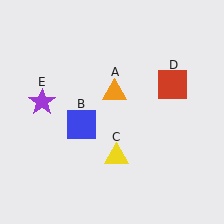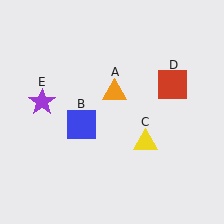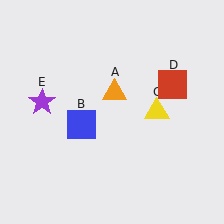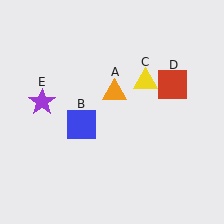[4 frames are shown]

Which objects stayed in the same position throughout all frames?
Orange triangle (object A) and blue square (object B) and red square (object D) and purple star (object E) remained stationary.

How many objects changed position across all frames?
1 object changed position: yellow triangle (object C).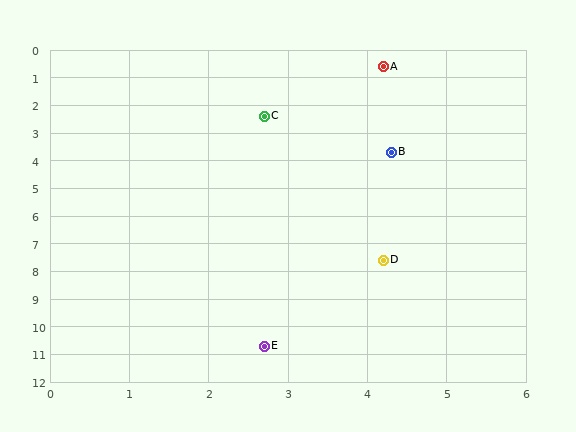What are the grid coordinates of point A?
Point A is at approximately (4.2, 0.6).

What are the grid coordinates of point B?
Point B is at approximately (4.3, 3.7).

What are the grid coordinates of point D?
Point D is at approximately (4.2, 7.6).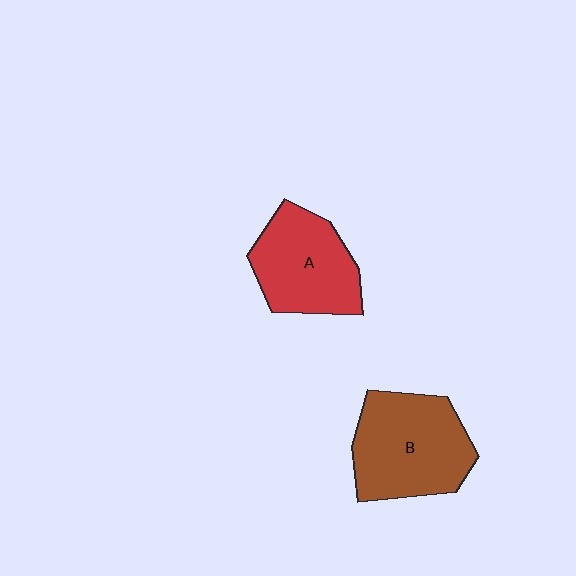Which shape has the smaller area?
Shape A (red).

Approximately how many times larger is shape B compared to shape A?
Approximately 1.2 times.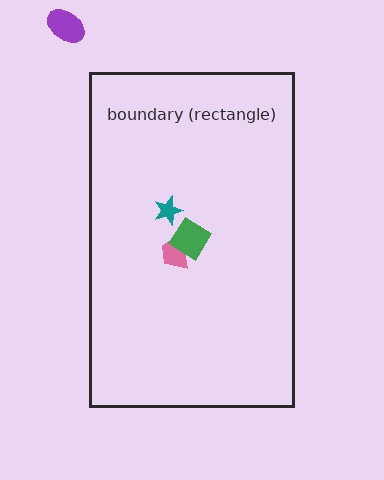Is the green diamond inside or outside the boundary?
Inside.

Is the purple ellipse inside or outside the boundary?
Outside.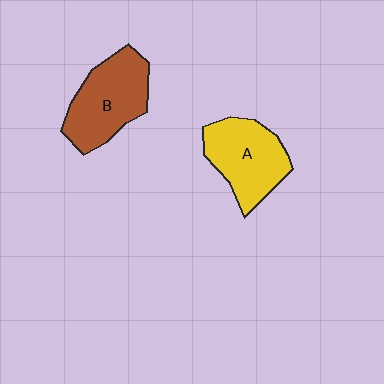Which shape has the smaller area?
Shape A (yellow).